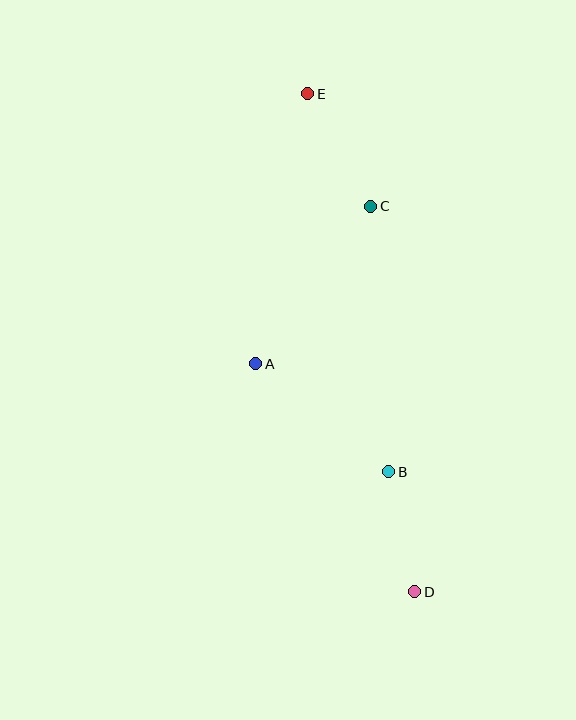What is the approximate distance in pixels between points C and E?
The distance between C and E is approximately 129 pixels.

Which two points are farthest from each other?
Points D and E are farthest from each other.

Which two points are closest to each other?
Points B and D are closest to each other.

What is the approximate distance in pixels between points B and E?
The distance between B and E is approximately 387 pixels.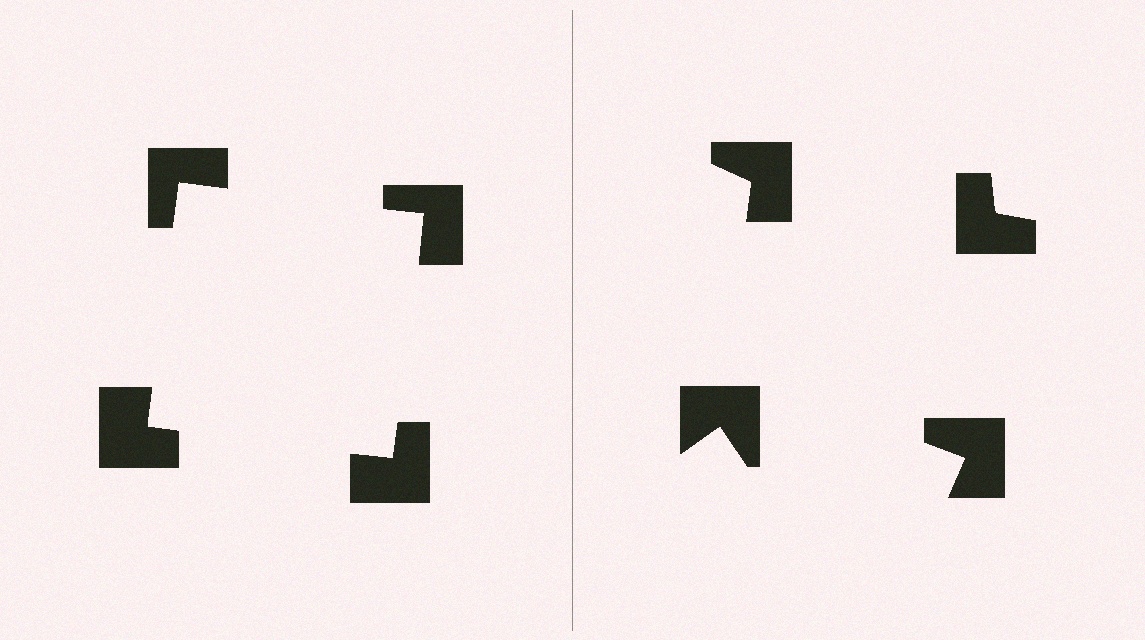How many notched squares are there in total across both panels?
8 — 4 on each side.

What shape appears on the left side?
An illusory square.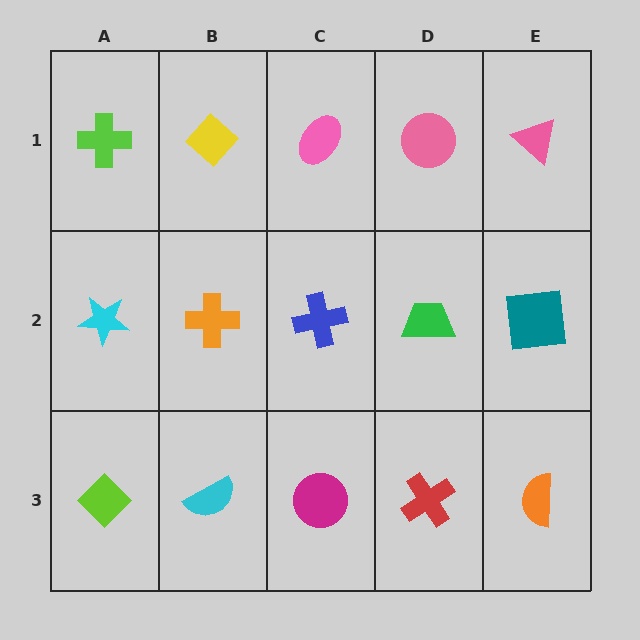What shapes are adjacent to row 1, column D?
A green trapezoid (row 2, column D), a pink ellipse (row 1, column C), a pink triangle (row 1, column E).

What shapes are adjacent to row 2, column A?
A lime cross (row 1, column A), a lime diamond (row 3, column A), an orange cross (row 2, column B).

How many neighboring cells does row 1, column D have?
3.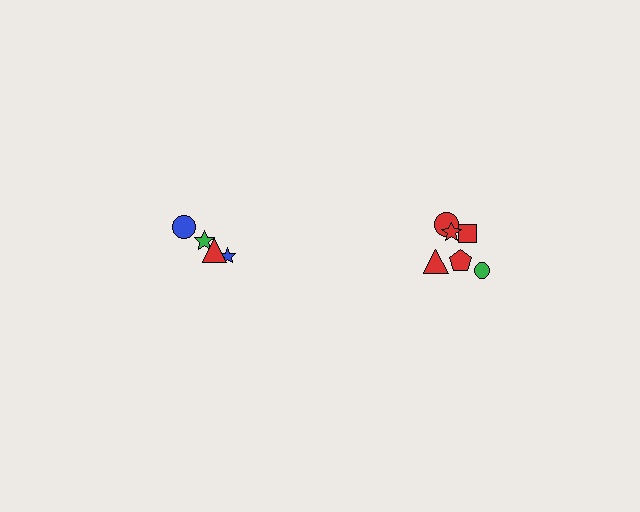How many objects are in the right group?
There are 6 objects.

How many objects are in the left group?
There are 4 objects.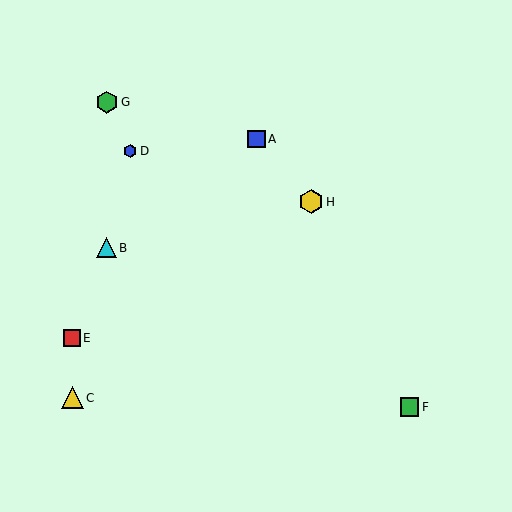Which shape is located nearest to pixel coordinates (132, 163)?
The blue hexagon (labeled D) at (130, 151) is nearest to that location.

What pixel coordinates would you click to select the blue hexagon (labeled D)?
Click at (130, 151) to select the blue hexagon D.